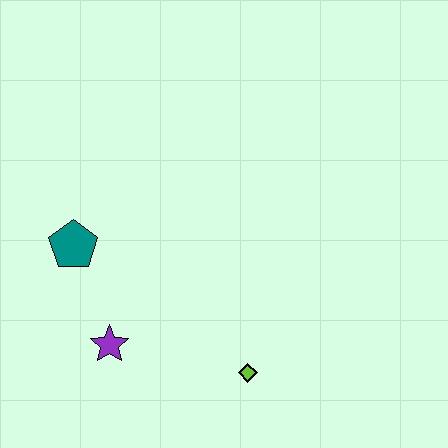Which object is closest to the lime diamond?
The purple star is closest to the lime diamond.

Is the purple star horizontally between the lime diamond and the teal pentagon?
Yes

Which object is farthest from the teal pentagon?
The lime diamond is farthest from the teal pentagon.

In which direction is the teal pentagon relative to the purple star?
The teal pentagon is above the purple star.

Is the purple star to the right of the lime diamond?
No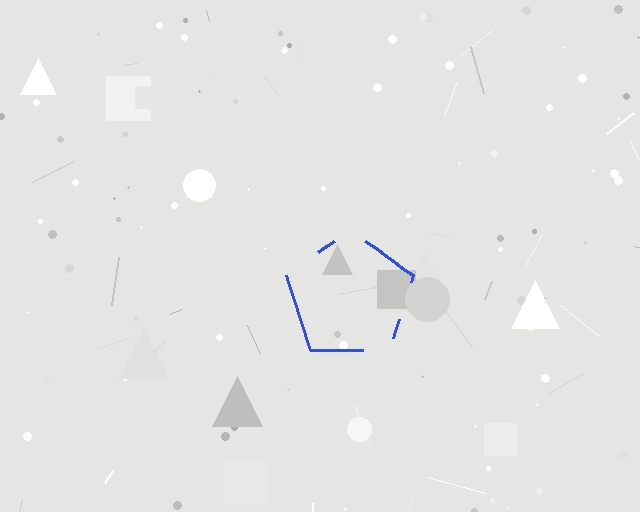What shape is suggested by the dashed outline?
The dashed outline suggests a pentagon.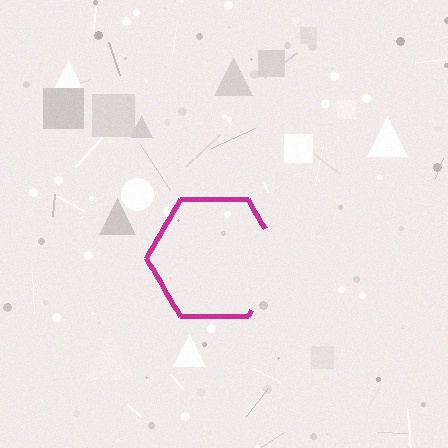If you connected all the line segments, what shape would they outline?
They would outline a hexagon.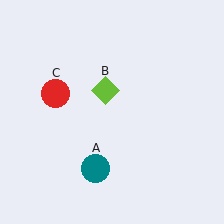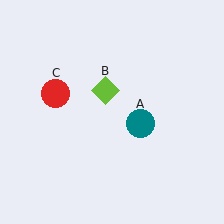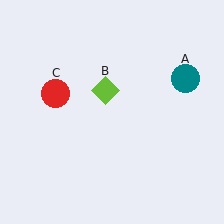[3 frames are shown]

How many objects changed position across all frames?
1 object changed position: teal circle (object A).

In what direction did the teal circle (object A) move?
The teal circle (object A) moved up and to the right.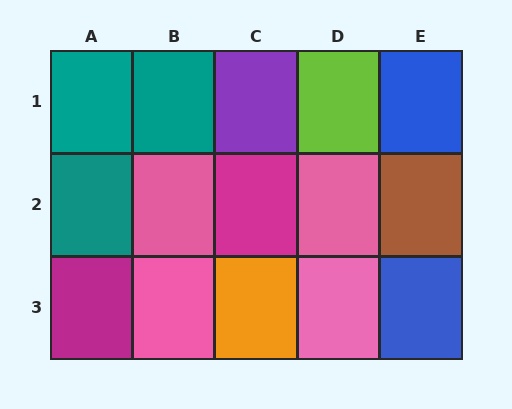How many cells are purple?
1 cell is purple.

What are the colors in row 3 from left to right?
Magenta, pink, orange, pink, blue.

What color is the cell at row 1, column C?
Purple.